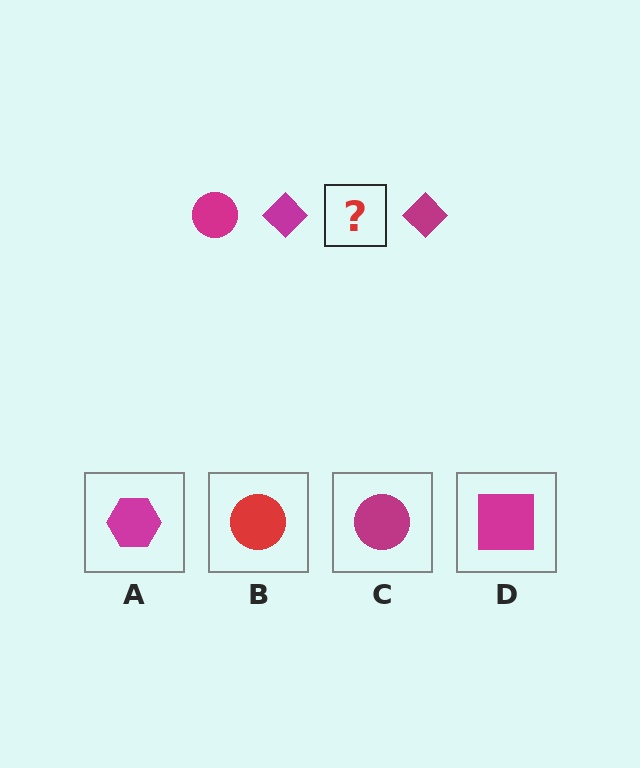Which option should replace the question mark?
Option C.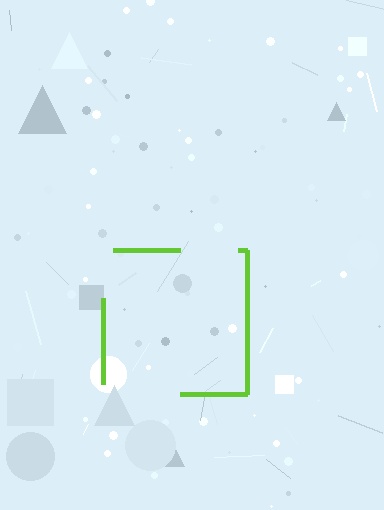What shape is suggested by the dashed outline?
The dashed outline suggests a square.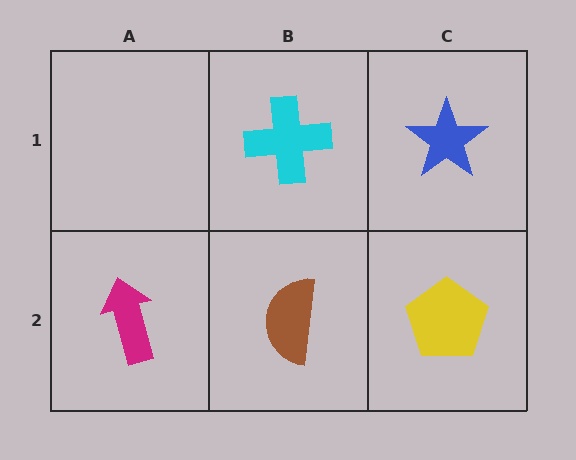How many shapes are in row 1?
2 shapes.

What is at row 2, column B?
A brown semicircle.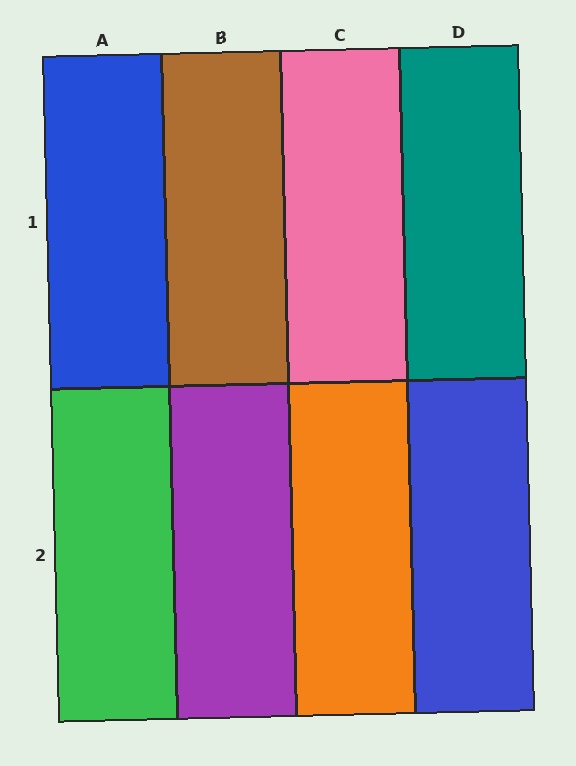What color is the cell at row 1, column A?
Blue.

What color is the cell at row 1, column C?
Pink.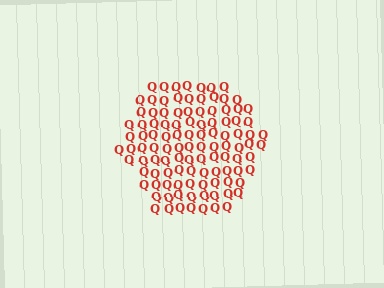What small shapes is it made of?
It is made of small letter Q's.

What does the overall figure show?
The overall figure shows a hexagon.